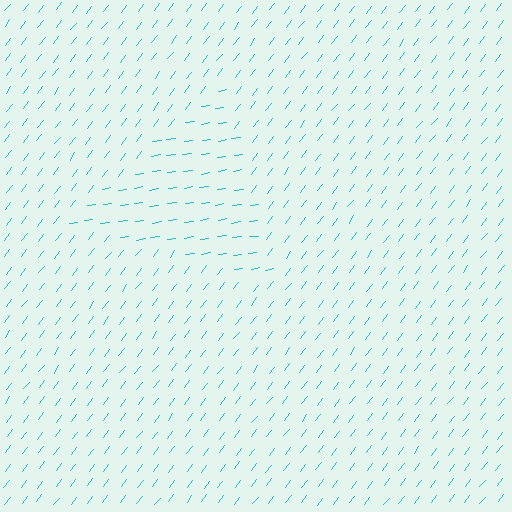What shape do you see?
I see a triangle.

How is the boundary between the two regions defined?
The boundary is defined purely by a change in line orientation (approximately 45 degrees difference). All lines are the same color and thickness.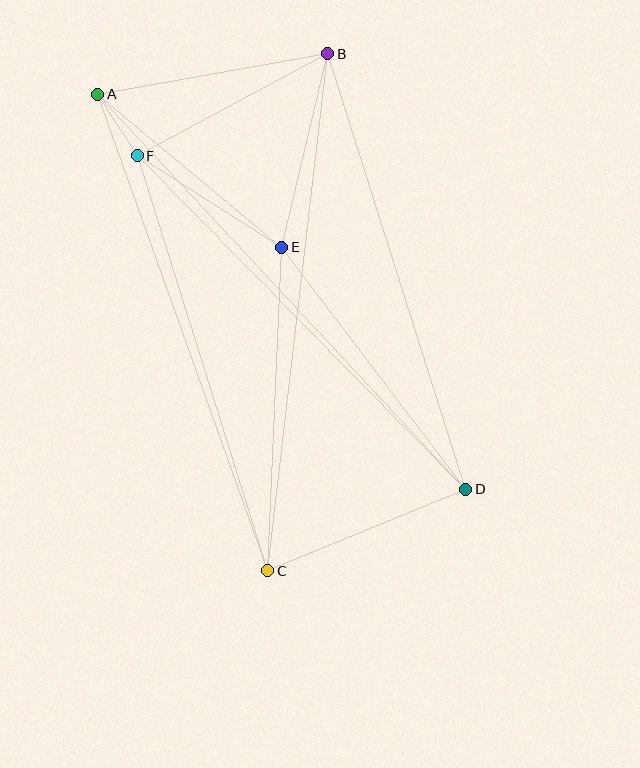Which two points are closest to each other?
Points A and F are closest to each other.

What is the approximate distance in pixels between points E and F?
The distance between E and F is approximately 171 pixels.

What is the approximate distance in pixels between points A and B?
The distance between A and B is approximately 233 pixels.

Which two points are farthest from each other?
Points A and D are farthest from each other.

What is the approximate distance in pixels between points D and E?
The distance between D and E is approximately 304 pixels.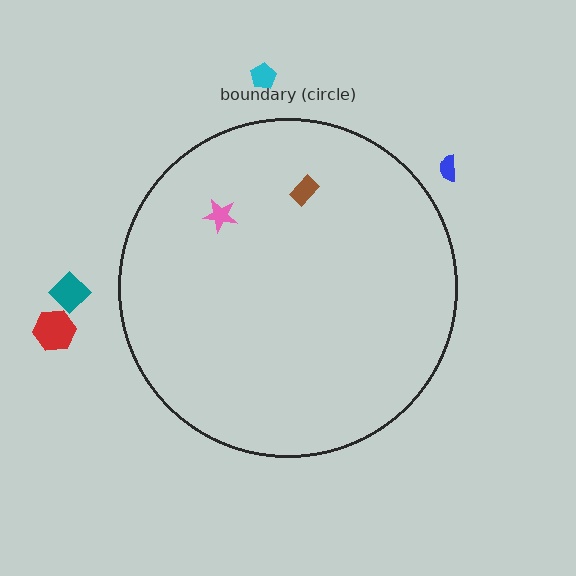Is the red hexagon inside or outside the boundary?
Outside.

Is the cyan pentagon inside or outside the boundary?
Outside.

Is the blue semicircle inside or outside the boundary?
Outside.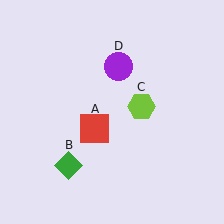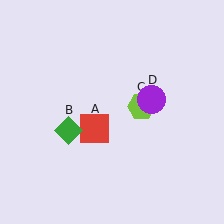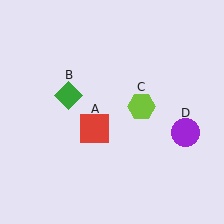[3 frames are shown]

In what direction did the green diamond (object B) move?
The green diamond (object B) moved up.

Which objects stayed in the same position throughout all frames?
Red square (object A) and lime hexagon (object C) remained stationary.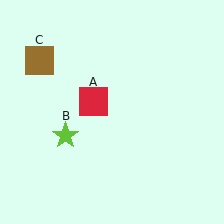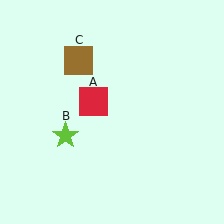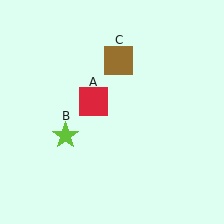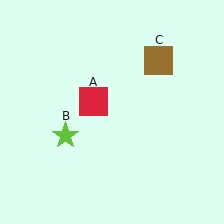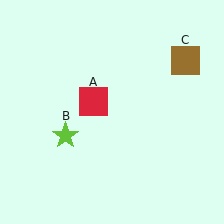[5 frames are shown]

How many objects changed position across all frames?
1 object changed position: brown square (object C).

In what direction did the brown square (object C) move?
The brown square (object C) moved right.